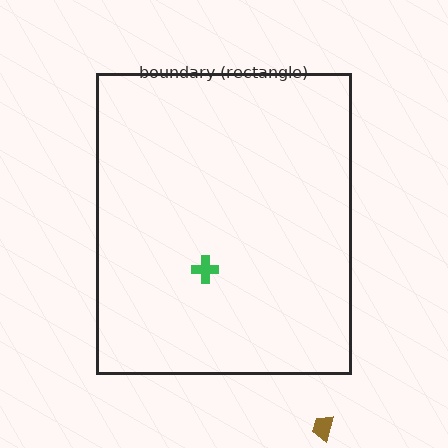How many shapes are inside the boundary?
1 inside, 1 outside.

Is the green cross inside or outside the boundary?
Inside.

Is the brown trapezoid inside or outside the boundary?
Outside.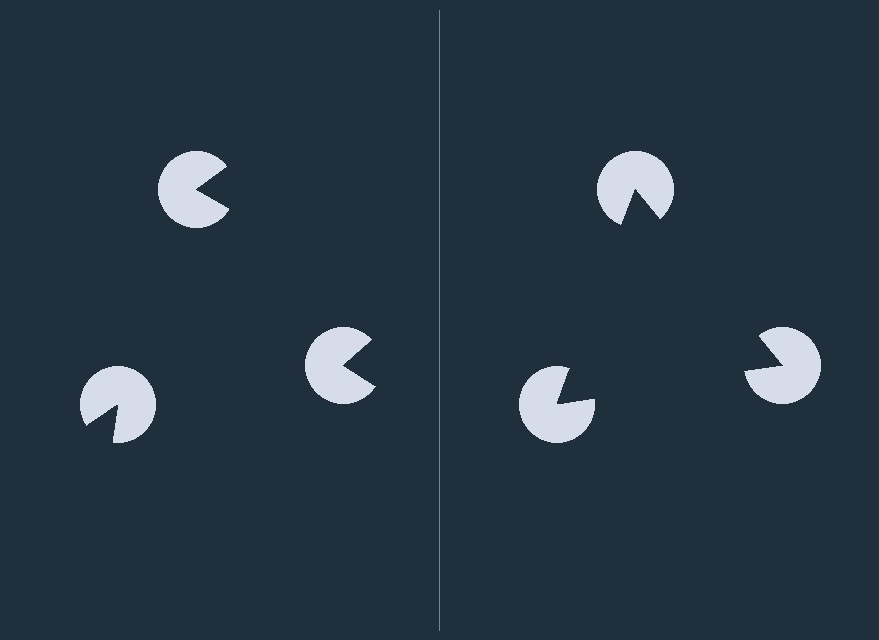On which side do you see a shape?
An illusory triangle appears on the right side. On the left side the wedge cuts are rotated, so no coherent shape forms.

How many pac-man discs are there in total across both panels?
6 — 3 on each side.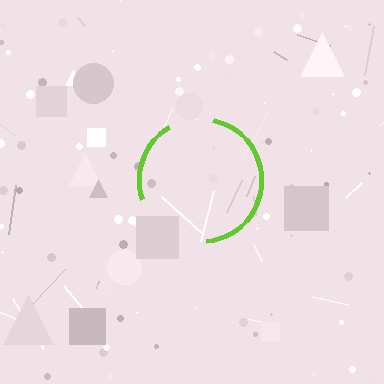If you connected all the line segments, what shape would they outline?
They would outline a circle.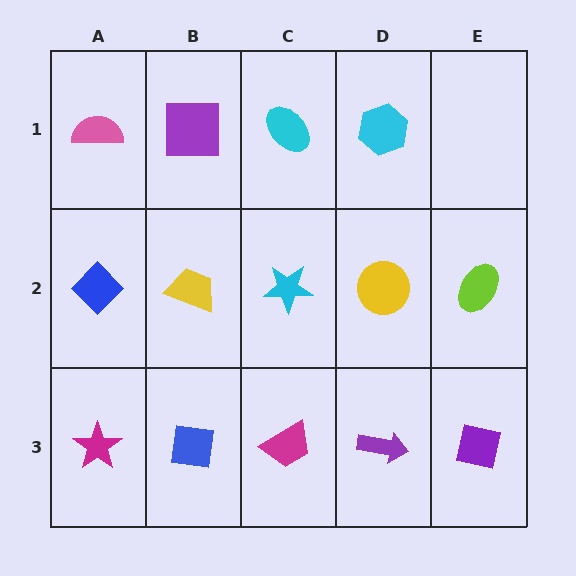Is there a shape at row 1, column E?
No, that cell is empty.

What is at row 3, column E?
A purple square.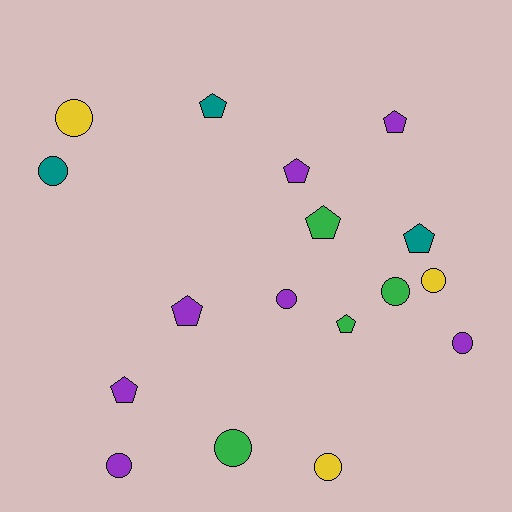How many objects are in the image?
There are 17 objects.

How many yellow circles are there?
There are 3 yellow circles.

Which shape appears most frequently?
Circle, with 9 objects.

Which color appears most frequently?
Purple, with 7 objects.